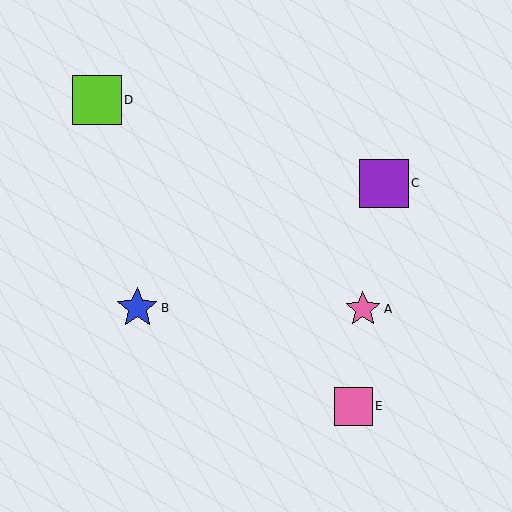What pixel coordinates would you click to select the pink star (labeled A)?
Click at (363, 309) to select the pink star A.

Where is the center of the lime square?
The center of the lime square is at (97, 100).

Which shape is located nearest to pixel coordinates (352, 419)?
The pink square (labeled E) at (353, 406) is nearest to that location.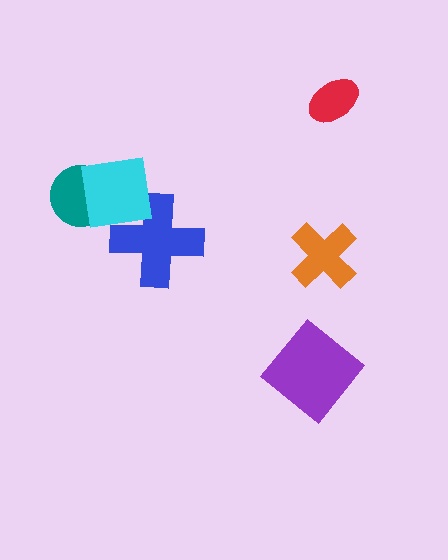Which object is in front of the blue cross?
The cyan square is in front of the blue cross.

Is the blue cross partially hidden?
Yes, it is partially covered by another shape.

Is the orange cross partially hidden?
No, no other shape covers it.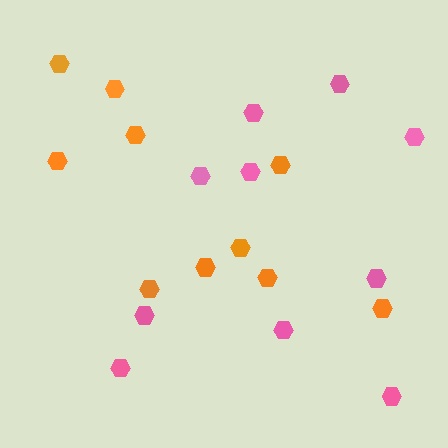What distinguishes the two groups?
There are 2 groups: one group of pink hexagons (10) and one group of orange hexagons (10).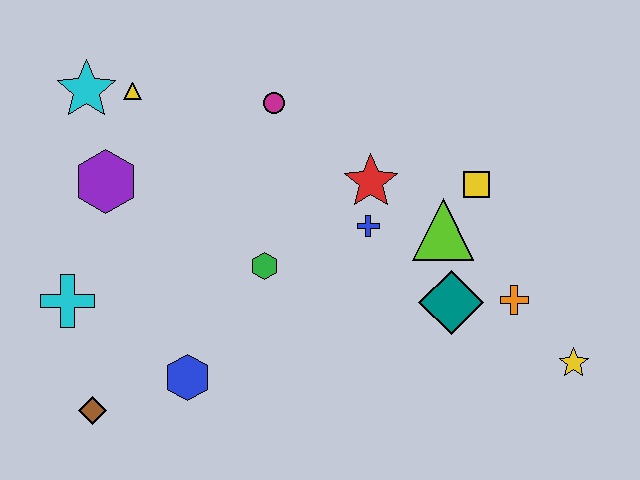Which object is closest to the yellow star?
The orange cross is closest to the yellow star.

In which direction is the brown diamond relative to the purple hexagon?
The brown diamond is below the purple hexagon.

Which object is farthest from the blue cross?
The brown diamond is farthest from the blue cross.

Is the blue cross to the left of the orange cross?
Yes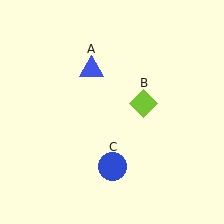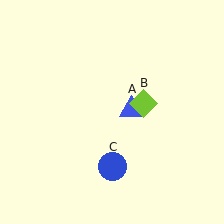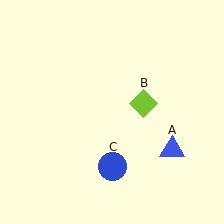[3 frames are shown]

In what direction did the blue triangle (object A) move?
The blue triangle (object A) moved down and to the right.